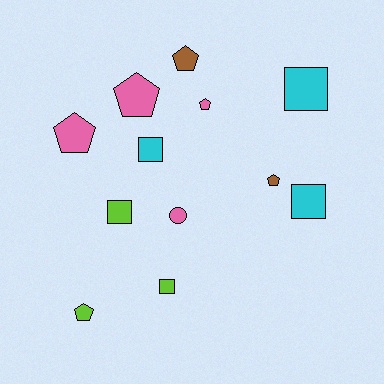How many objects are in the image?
There are 12 objects.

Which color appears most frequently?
Pink, with 4 objects.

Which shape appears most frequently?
Pentagon, with 6 objects.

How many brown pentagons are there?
There are 2 brown pentagons.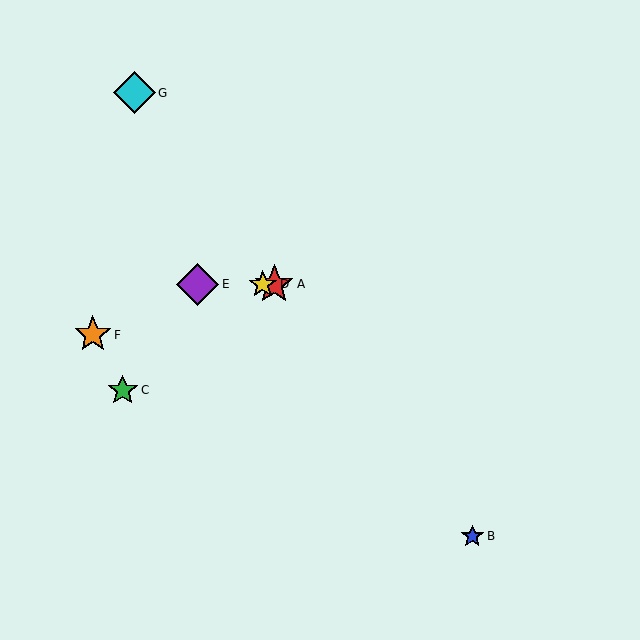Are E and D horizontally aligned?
Yes, both are at y≈284.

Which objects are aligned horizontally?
Objects A, D, E are aligned horizontally.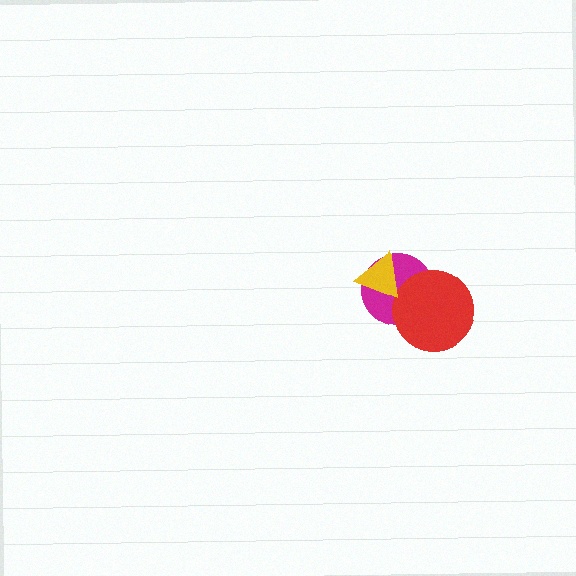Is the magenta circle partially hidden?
Yes, it is partially covered by another shape.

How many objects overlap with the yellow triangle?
1 object overlaps with the yellow triangle.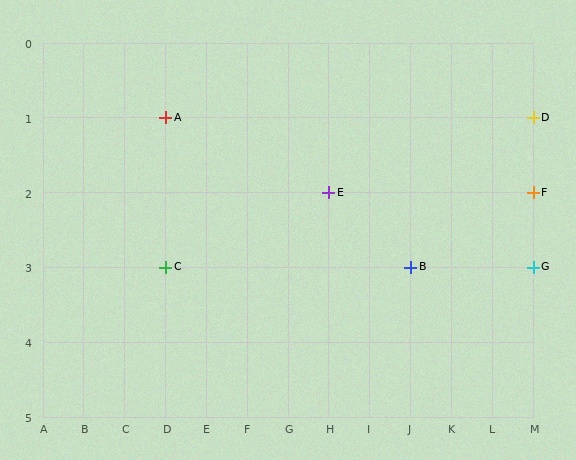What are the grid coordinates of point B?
Point B is at grid coordinates (J, 3).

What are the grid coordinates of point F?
Point F is at grid coordinates (M, 2).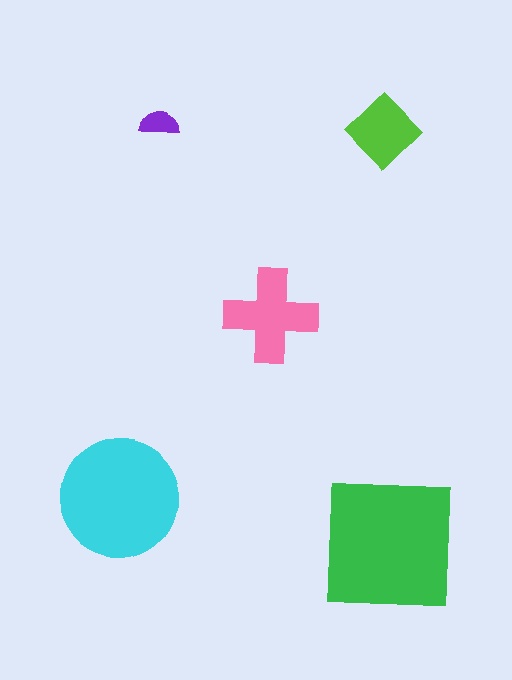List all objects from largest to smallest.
The green square, the cyan circle, the pink cross, the lime diamond, the purple semicircle.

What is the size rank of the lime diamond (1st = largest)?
4th.